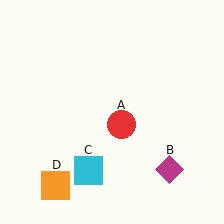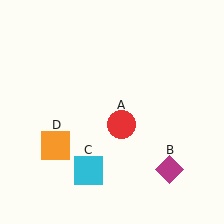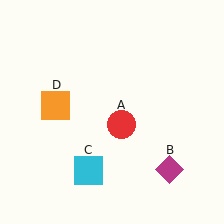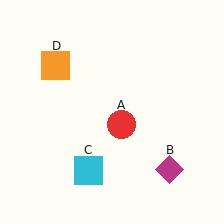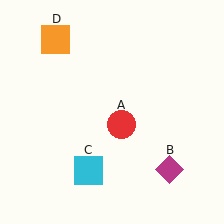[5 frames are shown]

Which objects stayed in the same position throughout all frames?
Red circle (object A) and magenta diamond (object B) and cyan square (object C) remained stationary.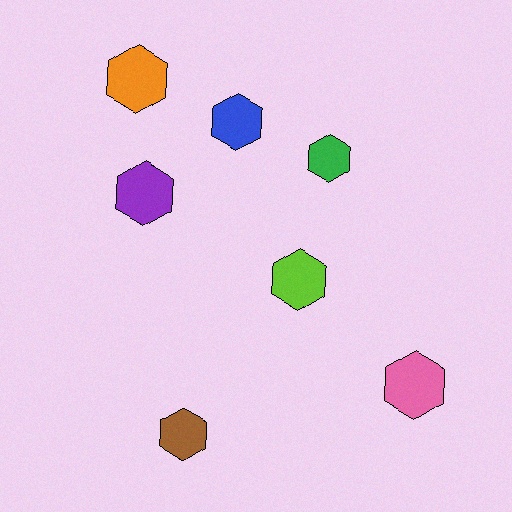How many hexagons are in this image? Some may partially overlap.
There are 7 hexagons.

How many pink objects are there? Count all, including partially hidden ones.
There is 1 pink object.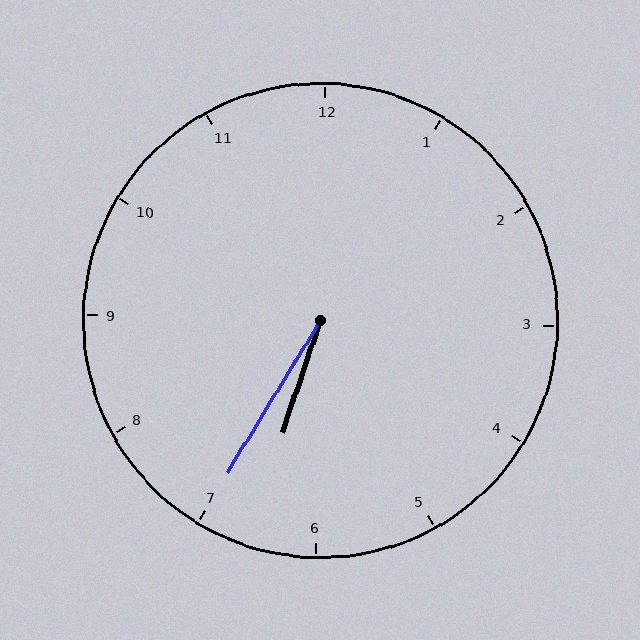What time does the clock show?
6:35.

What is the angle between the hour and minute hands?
Approximately 12 degrees.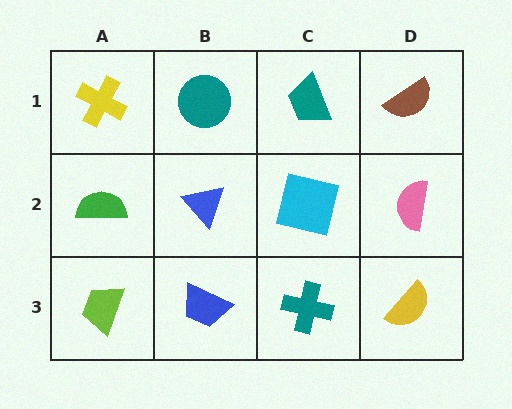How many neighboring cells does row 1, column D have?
2.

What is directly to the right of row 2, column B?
A cyan square.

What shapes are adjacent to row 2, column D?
A brown semicircle (row 1, column D), a yellow semicircle (row 3, column D), a cyan square (row 2, column C).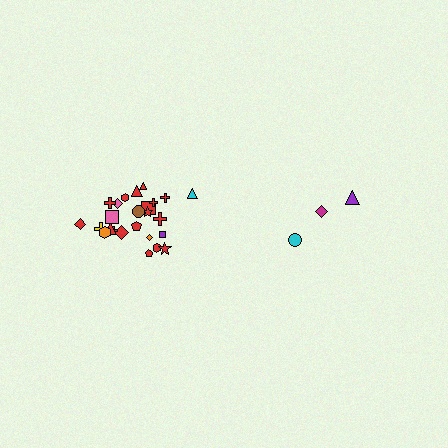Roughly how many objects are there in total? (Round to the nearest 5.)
Roughly 30 objects in total.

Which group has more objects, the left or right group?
The left group.